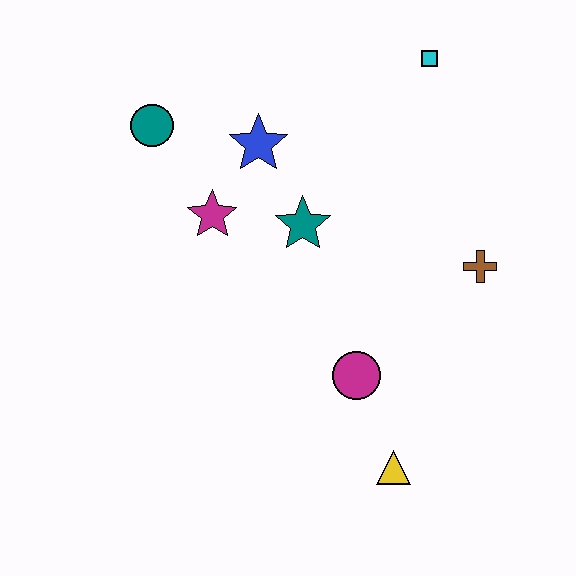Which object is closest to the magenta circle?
The yellow triangle is closest to the magenta circle.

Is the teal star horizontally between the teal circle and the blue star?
No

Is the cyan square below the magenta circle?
No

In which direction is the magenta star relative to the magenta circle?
The magenta star is above the magenta circle.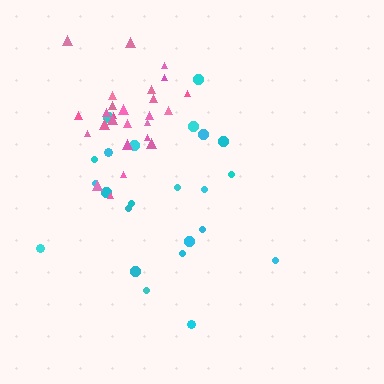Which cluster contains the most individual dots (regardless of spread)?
Pink (26).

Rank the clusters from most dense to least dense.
pink, cyan.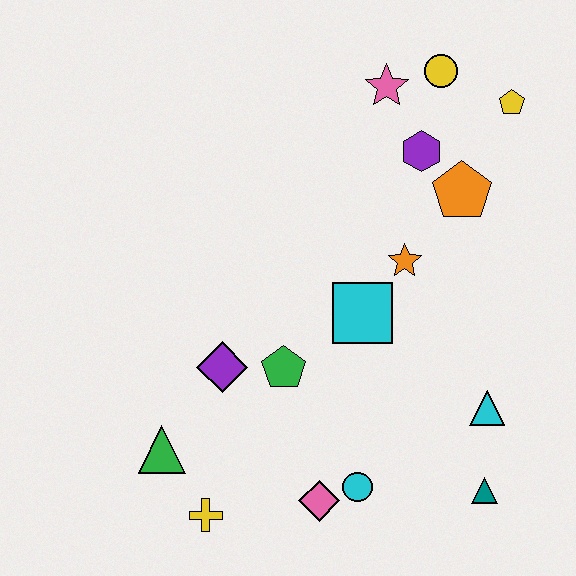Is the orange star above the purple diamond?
Yes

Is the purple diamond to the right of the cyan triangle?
No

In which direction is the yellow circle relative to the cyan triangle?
The yellow circle is above the cyan triangle.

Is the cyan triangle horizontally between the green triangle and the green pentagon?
No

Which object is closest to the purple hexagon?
The orange pentagon is closest to the purple hexagon.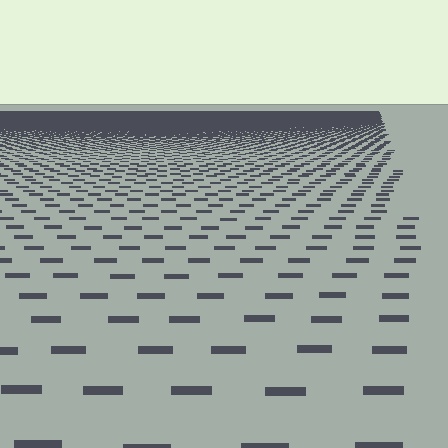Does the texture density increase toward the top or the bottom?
Density increases toward the top.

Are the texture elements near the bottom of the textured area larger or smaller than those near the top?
Larger. Near the bottom, elements are closer to the viewer and appear at a bigger on-screen size.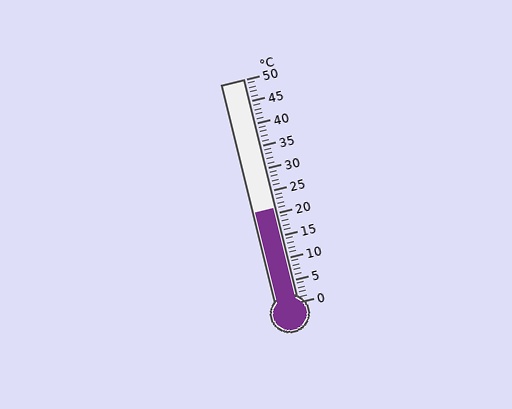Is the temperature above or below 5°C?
The temperature is above 5°C.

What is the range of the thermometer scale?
The thermometer scale ranges from 0°C to 50°C.